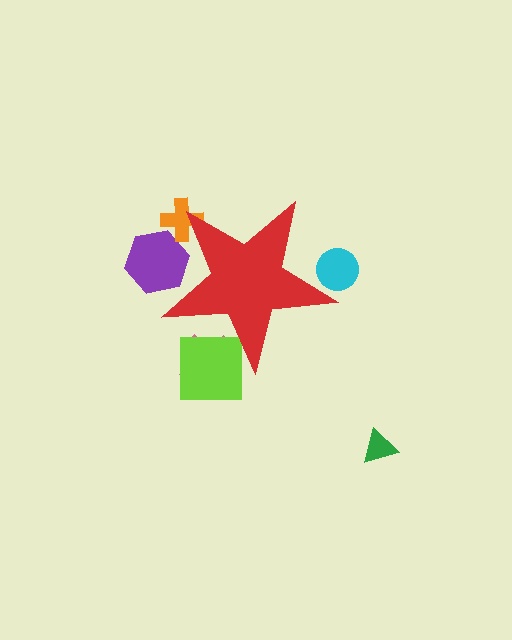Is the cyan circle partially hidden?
Yes, the cyan circle is partially hidden behind the red star.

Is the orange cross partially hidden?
Yes, the orange cross is partially hidden behind the red star.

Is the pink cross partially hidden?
Yes, the pink cross is partially hidden behind the red star.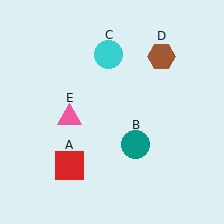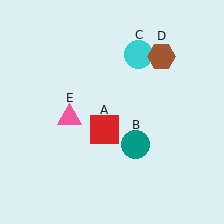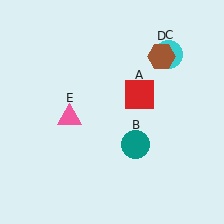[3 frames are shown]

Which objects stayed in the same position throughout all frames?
Teal circle (object B) and brown hexagon (object D) and pink triangle (object E) remained stationary.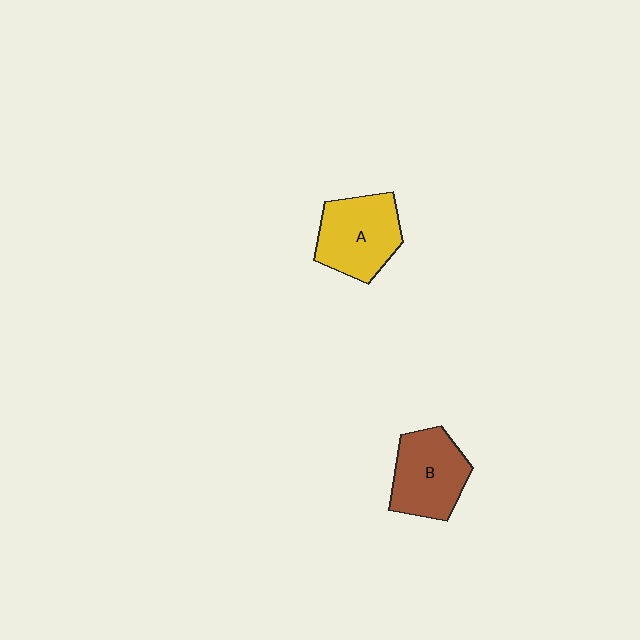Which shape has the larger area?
Shape A (yellow).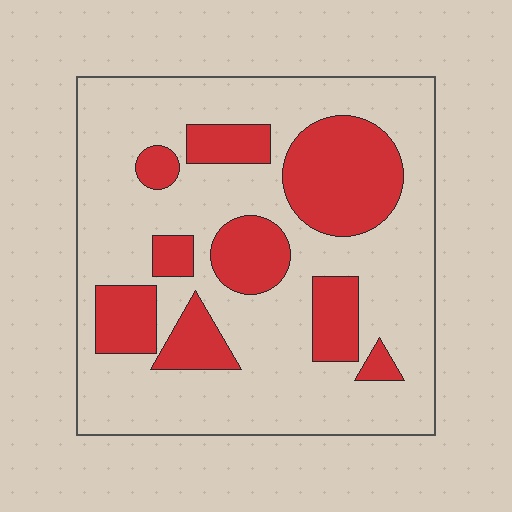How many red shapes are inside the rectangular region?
9.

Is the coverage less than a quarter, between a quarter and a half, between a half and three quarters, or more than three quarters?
Between a quarter and a half.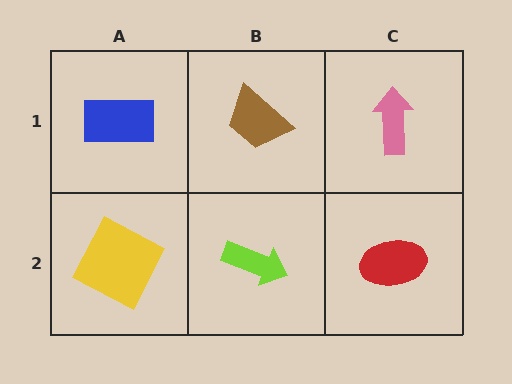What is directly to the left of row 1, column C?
A brown trapezoid.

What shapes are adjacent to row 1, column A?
A yellow square (row 2, column A), a brown trapezoid (row 1, column B).